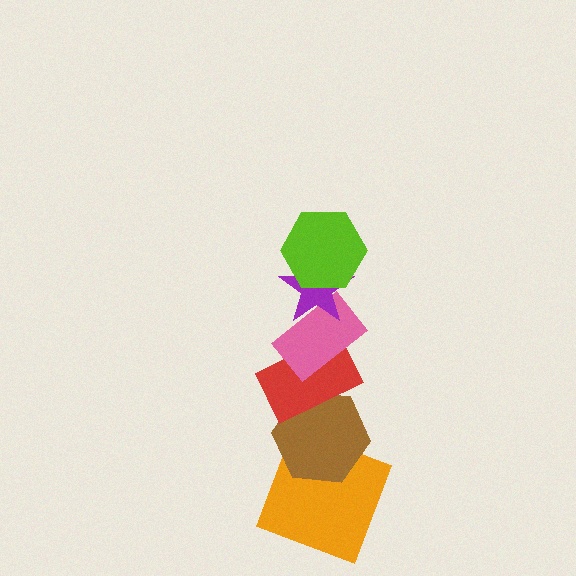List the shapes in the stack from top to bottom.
From top to bottom: the lime hexagon, the purple star, the pink rectangle, the red rectangle, the brown hexagon, the orange square.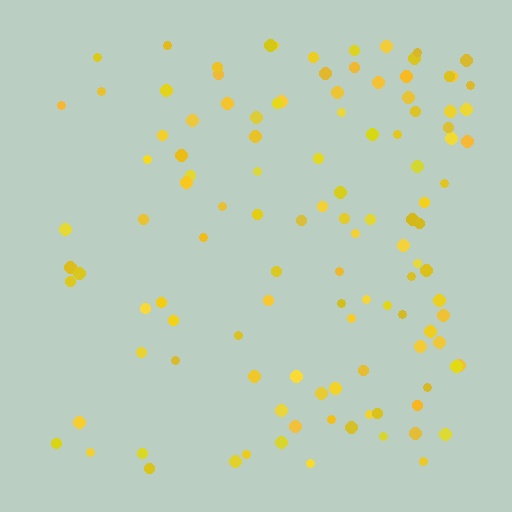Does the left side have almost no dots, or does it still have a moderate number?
Still a moderate number, just noticeably fewer than the right.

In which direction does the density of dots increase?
From left to right, with the right side densest.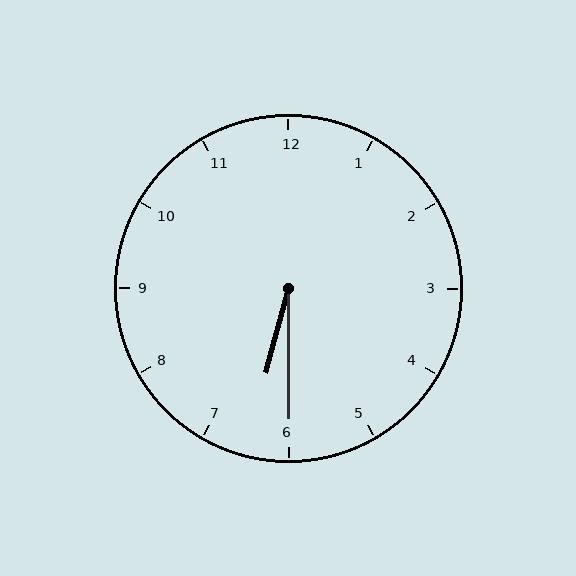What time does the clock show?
6:30.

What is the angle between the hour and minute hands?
Approximately 15 degrees.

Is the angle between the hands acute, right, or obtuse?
It is acute.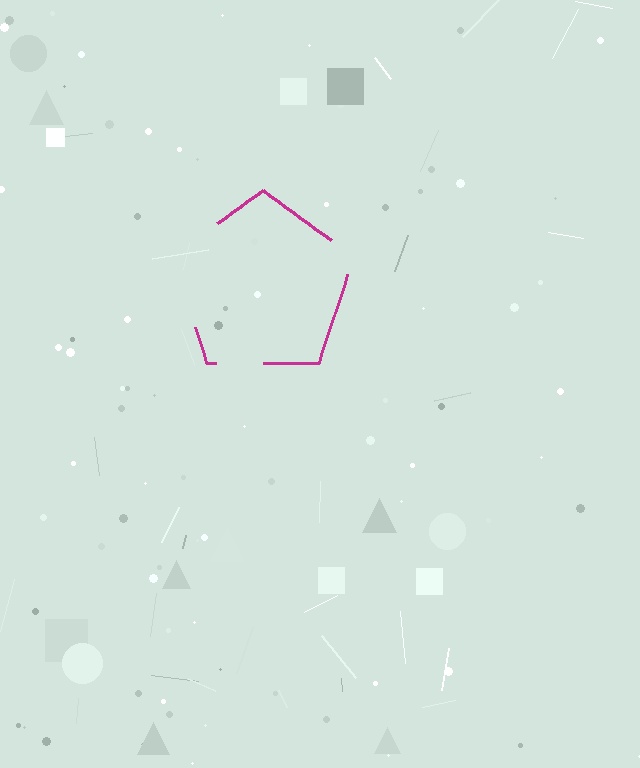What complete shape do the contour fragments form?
The contour fragments form a pentagon.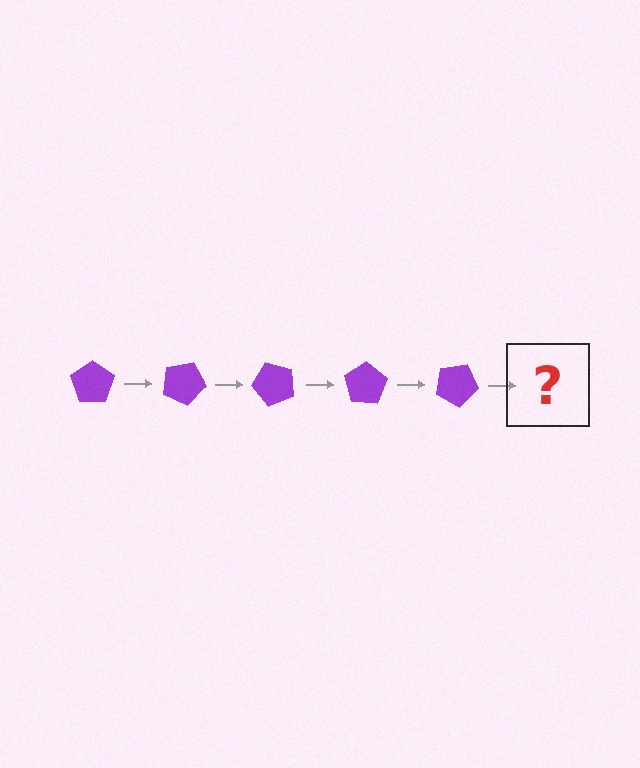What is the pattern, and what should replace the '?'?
The pattern is that the pentagon rotates 25 degrees each step. The '?' should be a purple pentagon rotated 125 degrees.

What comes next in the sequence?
The next element should be a purple pentagon rotated 125 degrees.